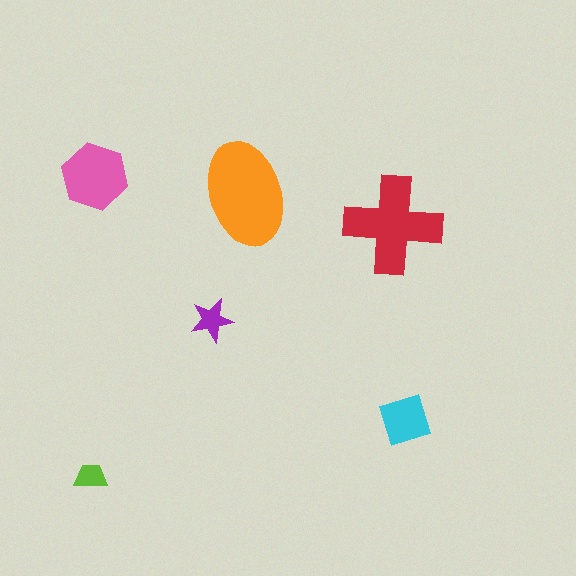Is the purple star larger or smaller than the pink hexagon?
Smaller.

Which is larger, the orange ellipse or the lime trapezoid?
The orange ellipse.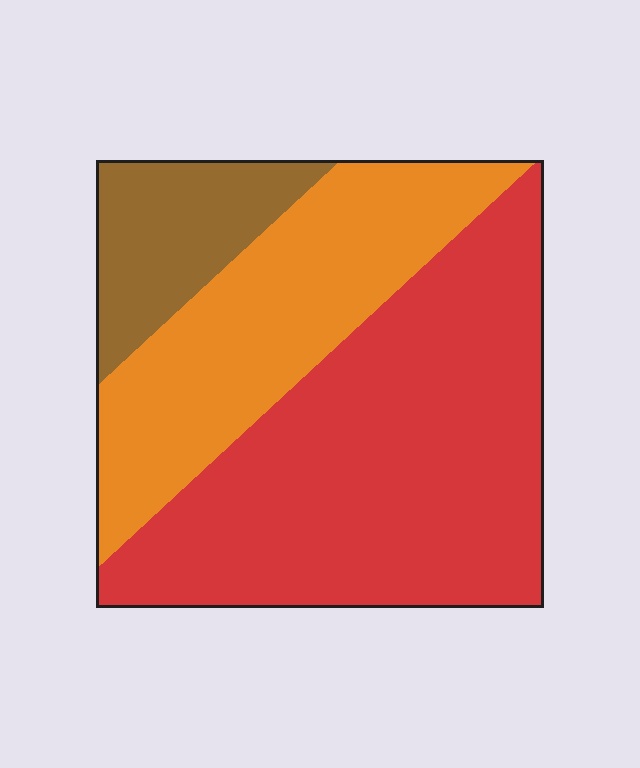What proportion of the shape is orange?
Orange takes up between a sixth and a third of the shape.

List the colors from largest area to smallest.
From largest to smallest: red, orange, brown.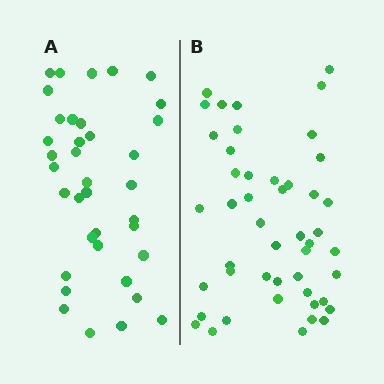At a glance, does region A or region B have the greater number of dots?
Region B (the right region) has more dots.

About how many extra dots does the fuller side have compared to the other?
Region B has roughly 10 or so more dots than region A.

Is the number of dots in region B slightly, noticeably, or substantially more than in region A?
Region B has noticeably more, but not dramatically so. The ratio is roughly 1.3 to 1.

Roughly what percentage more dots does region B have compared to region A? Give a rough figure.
About 25% more.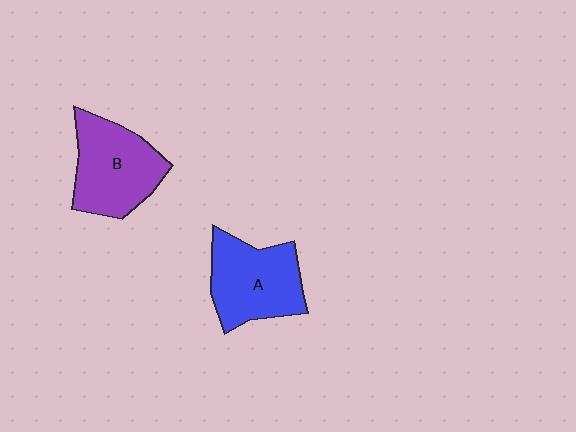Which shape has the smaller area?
Shape A (blue).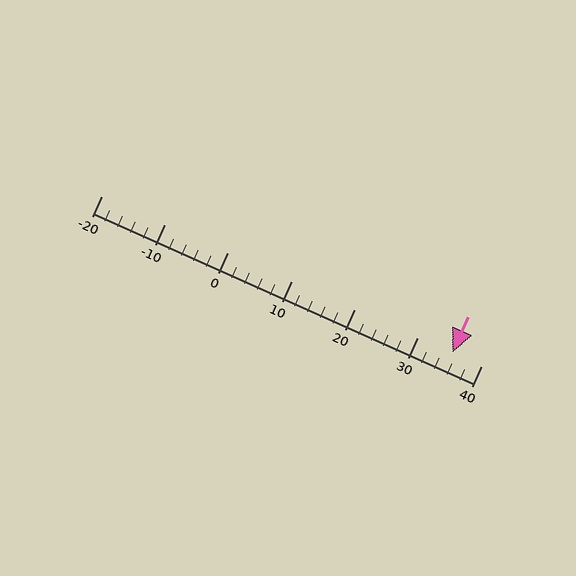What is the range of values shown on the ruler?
The ruler shows values from -20 to 40.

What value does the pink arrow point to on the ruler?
The pink arrow points to approximately 36.